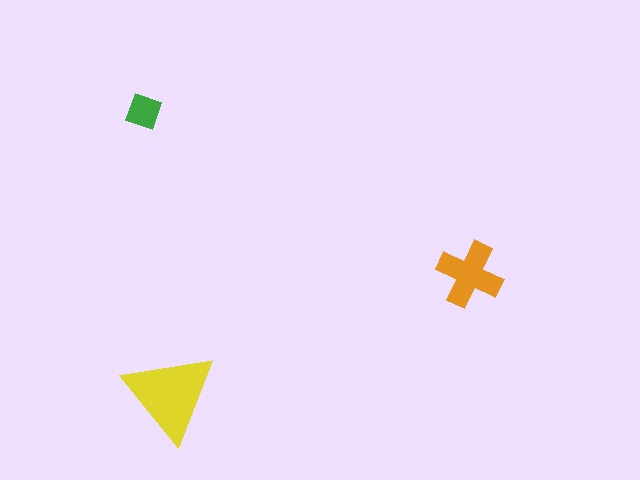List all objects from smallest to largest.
The green diamond, the orange cross, the yellow triangle.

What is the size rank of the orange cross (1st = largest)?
2nd.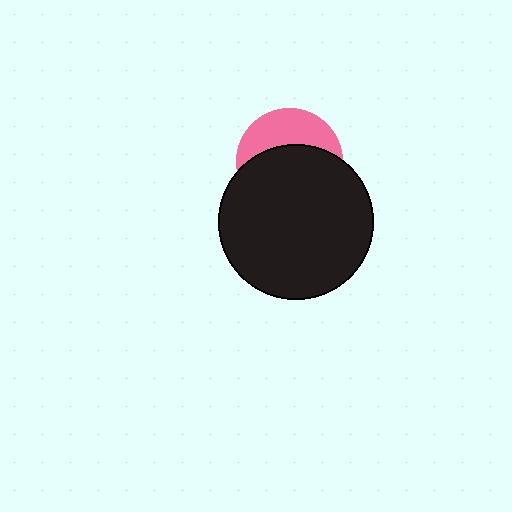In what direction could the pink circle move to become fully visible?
The pink circle could move up. That would shift it out from behind the black circle entirely.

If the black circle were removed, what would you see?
You would see the complete pink circle.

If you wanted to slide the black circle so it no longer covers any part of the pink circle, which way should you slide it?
Slide it down — that is the most direct way to separate the two shapes.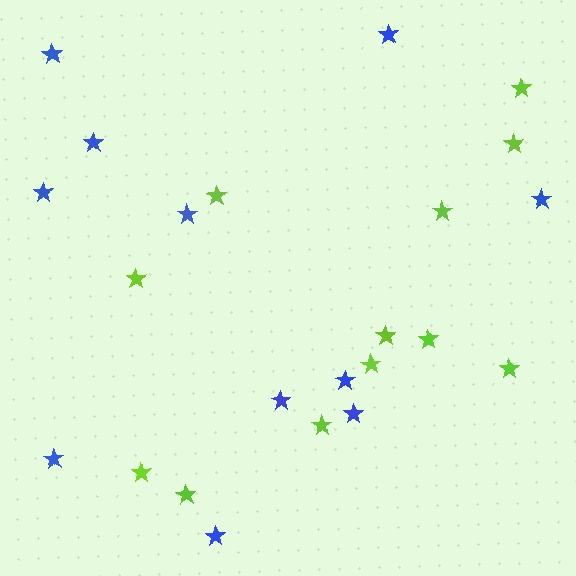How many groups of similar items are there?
There are 2 groups: one group of blue stars (11) and one group of lime stars (12).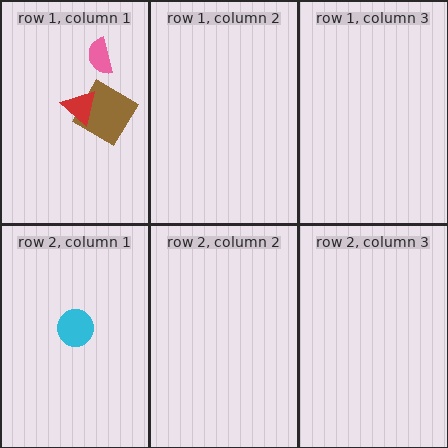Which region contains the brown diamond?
The row 1, column 1 region.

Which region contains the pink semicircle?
The row 1, column 1 region.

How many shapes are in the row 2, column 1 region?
1.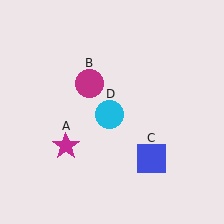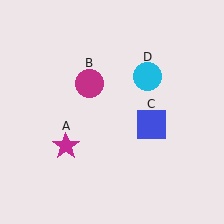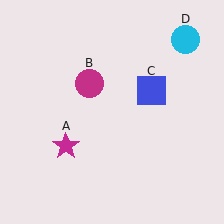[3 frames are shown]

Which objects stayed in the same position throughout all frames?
Magenta star (object A) and magenta circle (object B) remained stationary.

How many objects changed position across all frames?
2 objects changed position: blue square (object C), cyan circle (object D).